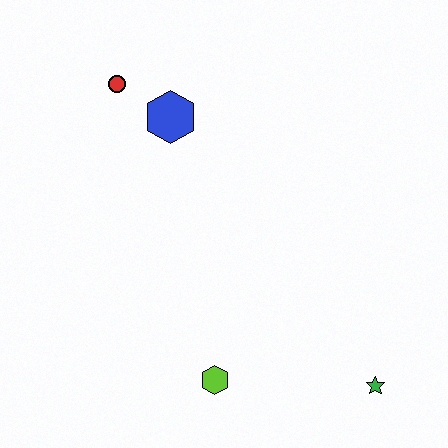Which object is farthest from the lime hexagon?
The red circle is farthest from the lime hexagon.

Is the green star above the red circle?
No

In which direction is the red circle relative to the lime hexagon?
The red circle is above the lime hexagon.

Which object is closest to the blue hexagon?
The red circle is closest to the blue hexagon.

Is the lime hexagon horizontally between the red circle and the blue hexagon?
No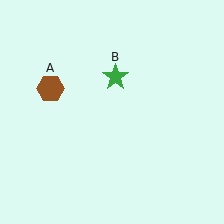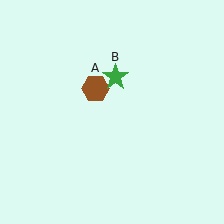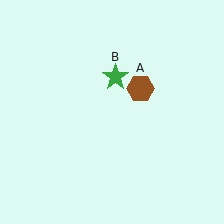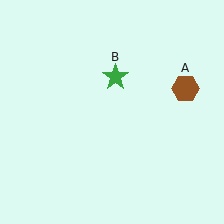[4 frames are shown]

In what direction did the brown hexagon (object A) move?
The brown hexagon (object A) moved right.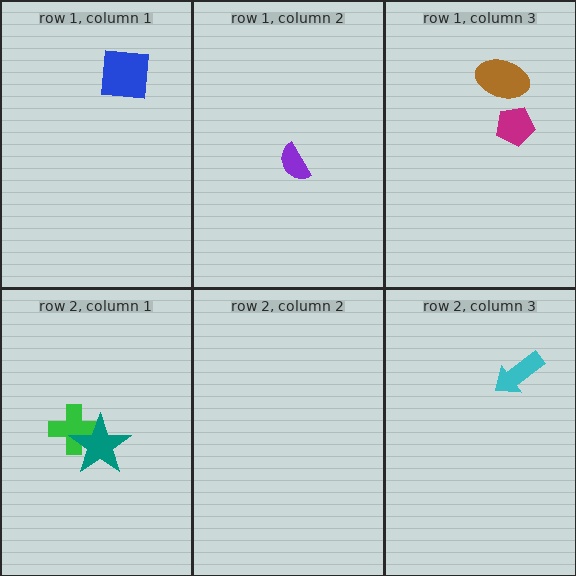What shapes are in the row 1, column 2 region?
The purple semicircle.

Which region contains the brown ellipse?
The row 1, column 3 region.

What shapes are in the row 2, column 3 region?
The cyan arrow.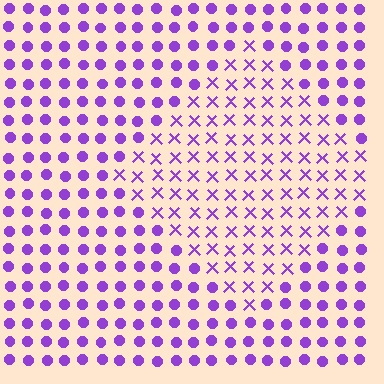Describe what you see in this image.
The image is filled with small purple elements arranged in a uniform grid. A diamond-shaped region contains X marks, while the surrounding area contains circles. The boundary is defined purely by the change in element shape.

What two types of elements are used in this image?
The image uses X marks inside the diamond region and circles outside it.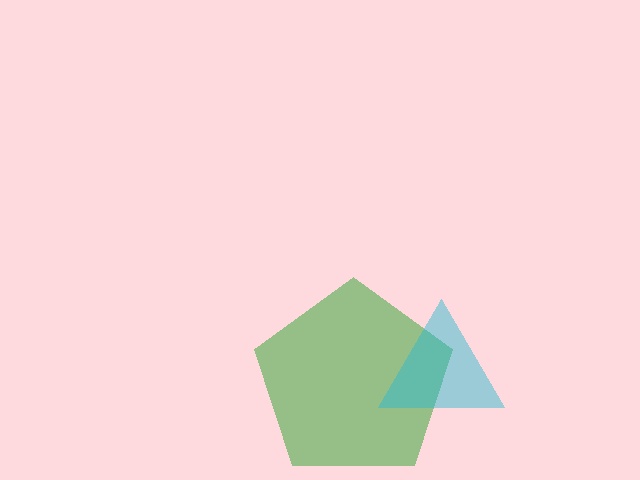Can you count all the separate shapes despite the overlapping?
Yes, there are 2 separate shapes.